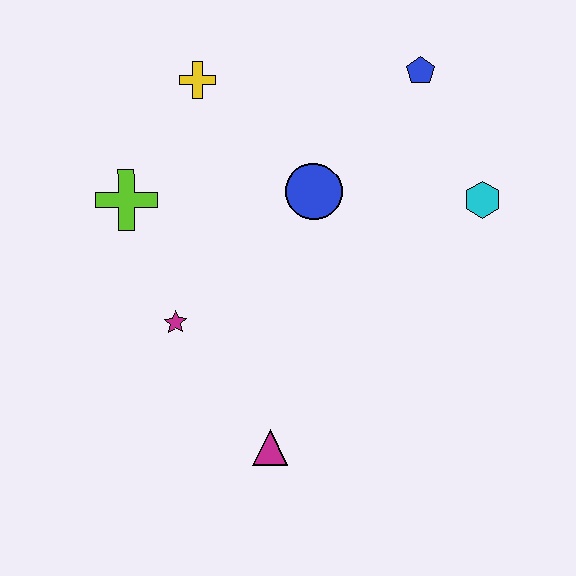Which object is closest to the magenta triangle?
The magenta star is closest to the magenta triangle.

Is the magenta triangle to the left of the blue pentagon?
Yes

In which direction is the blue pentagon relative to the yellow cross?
The blue pentagon is to the right of the yellow cross.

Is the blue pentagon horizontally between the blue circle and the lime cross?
No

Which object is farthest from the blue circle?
The magenta triangle is farthest from the blue circle.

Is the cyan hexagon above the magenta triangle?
Yes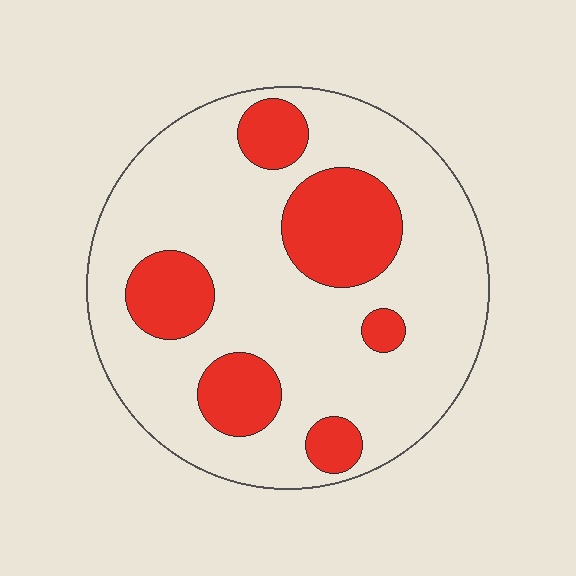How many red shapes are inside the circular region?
6.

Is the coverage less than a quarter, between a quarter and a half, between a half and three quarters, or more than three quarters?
Less than a quarter.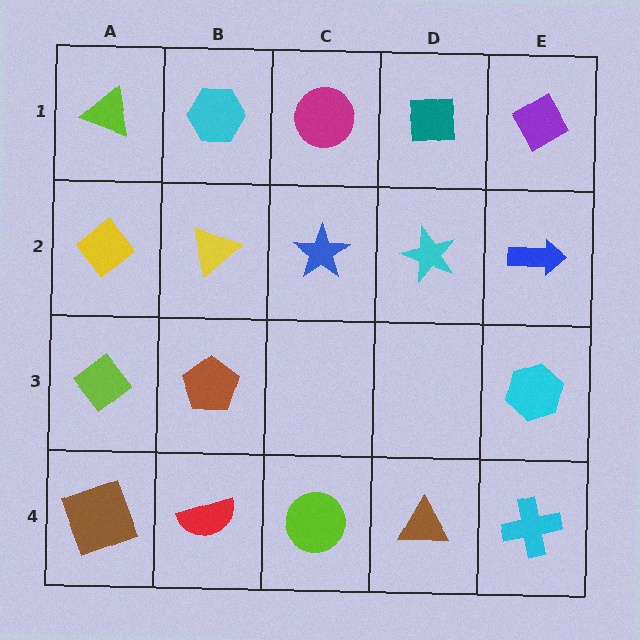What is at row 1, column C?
A magenta circle.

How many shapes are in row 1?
5 shapes.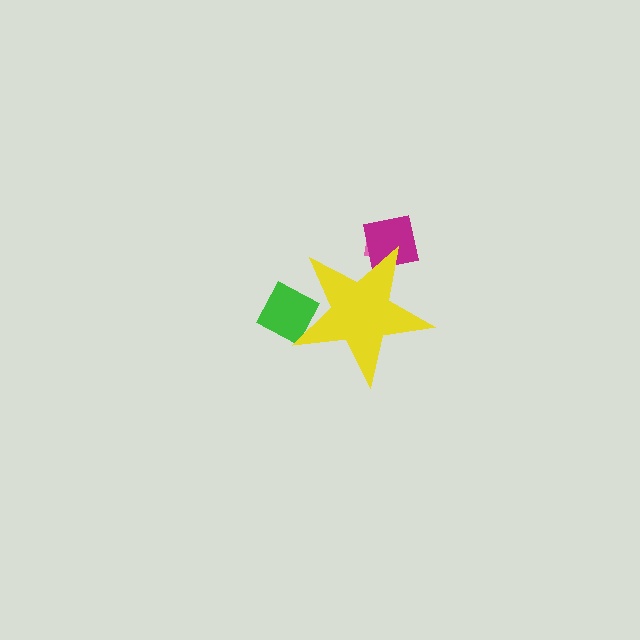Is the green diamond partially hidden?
Yes, the green diamond is partially hidden behind the yellow star.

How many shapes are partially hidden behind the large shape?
3 shapes are partially hidden.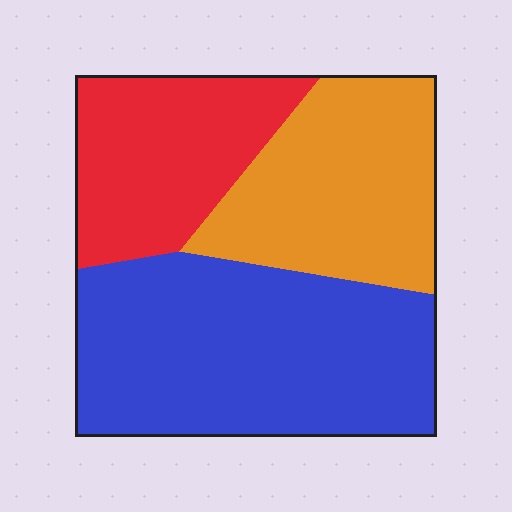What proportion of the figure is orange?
Orange covers 29% of the figure.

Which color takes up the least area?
Red, at roughly 25%.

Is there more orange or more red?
Orange.